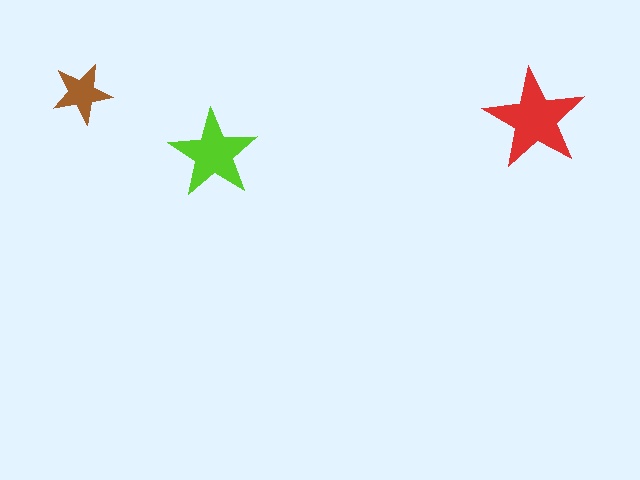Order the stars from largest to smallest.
the red one, the lime one, the brown one.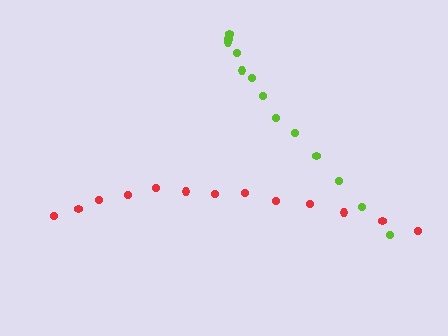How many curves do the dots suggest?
There are 2 distinct paths.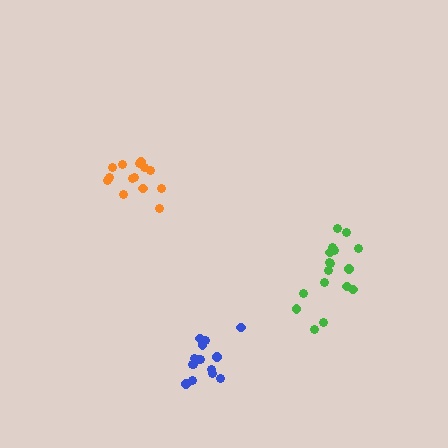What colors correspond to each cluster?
The clusters are colored: green, orange, blue.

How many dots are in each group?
Group 1: 17 dots, Group 2: 14 dots, Group 3: 15 dots (46 total).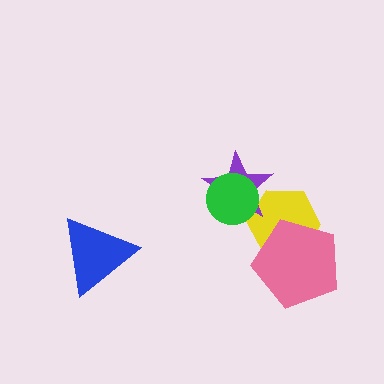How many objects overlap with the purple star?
2 objects overlap with the purple star.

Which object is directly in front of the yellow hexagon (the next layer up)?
The pink pentagon is directly in front of the yellow hexagon.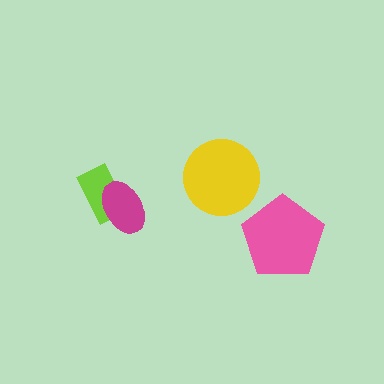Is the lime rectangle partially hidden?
Yes, it is partially covered by another shape.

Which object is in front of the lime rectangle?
The magenta ellipse is in front of the lime rectangle.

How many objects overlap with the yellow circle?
0 objects overlap with the yellow circle.